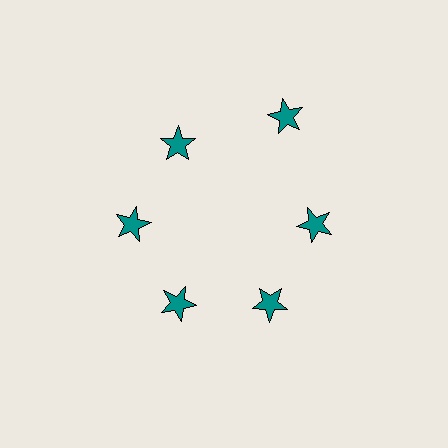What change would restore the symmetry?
The symmetry would be restored by moving it inward, back onto the ring so that all 6 stars sit at equal angles and equal distance from the center.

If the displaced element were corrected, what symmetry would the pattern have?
It would have 6-fold rotational symmetry — the pattern would map onto itself every 60 degrees.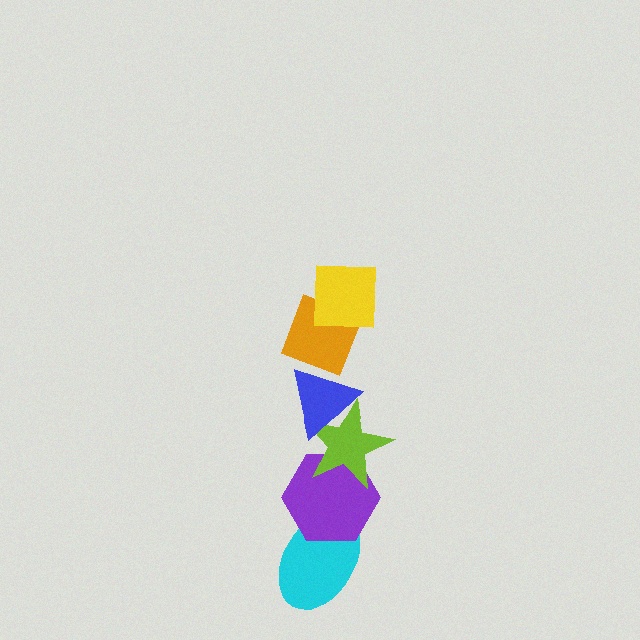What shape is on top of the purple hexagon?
The lime star is on top of the purple hexagon.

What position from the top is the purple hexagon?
The purple hexagon is 5th from the top.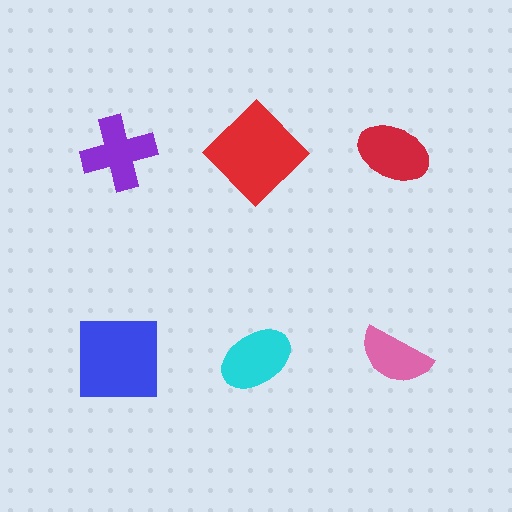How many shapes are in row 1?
3 shapes.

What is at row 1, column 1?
A purple cross.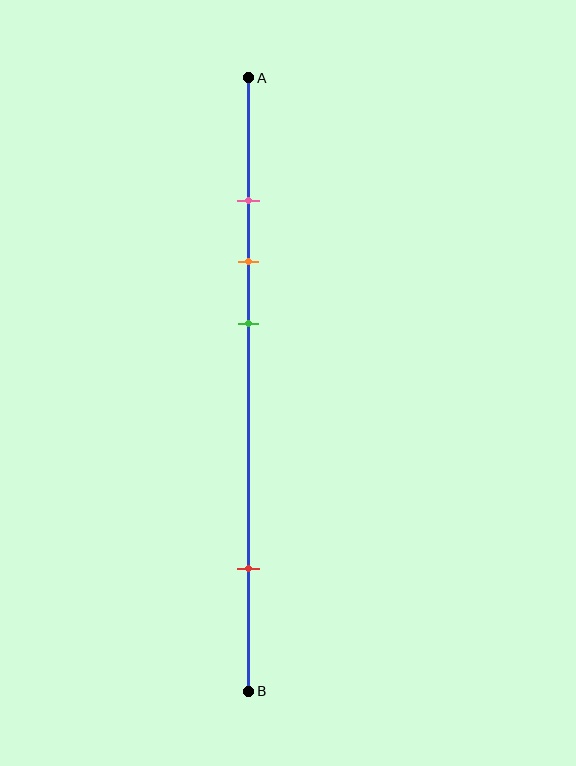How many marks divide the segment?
There are 4 marks dividing the segment.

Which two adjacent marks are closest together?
The pink and orange marks are the closest adjacent pair.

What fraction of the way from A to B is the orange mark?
The orange mark is approximately 30% (0.3) of the way from A to B.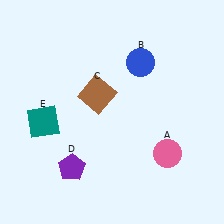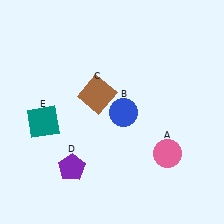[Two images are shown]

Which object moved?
The blue circle (B) moved down.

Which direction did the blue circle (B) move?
The blue circle (B) moved down.